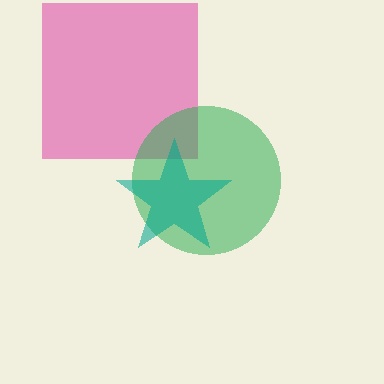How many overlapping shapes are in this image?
There are 3 overlapping shapes in the image.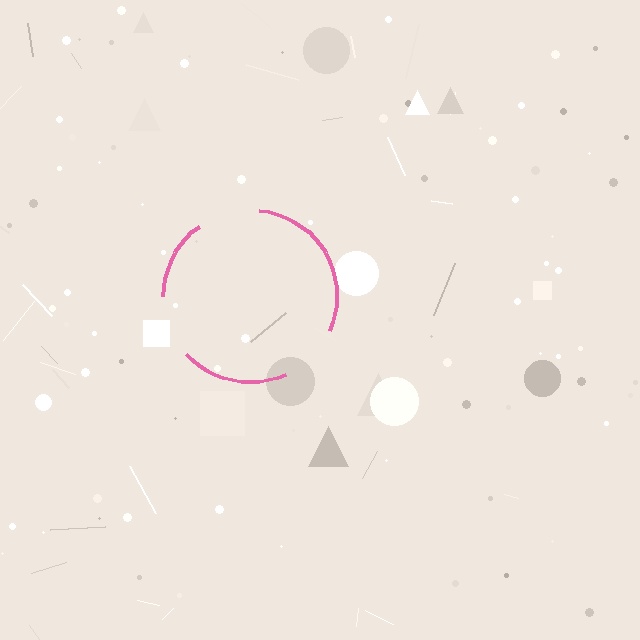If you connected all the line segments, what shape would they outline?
They would outline a circle.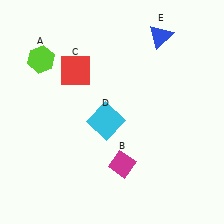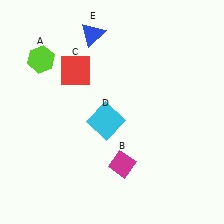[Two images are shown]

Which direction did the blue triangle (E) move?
The blue triangle (E) moved left.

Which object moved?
The blue triangle (E) moved left.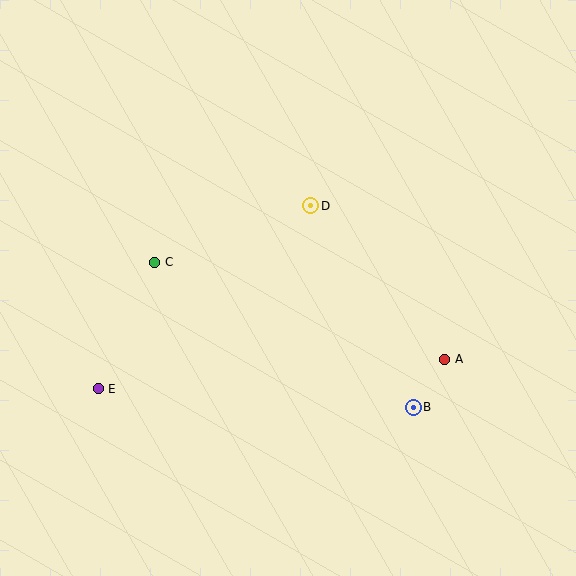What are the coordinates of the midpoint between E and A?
The midpoint between E and A is at (271, 374).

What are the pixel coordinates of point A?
Point A is at (445, 359).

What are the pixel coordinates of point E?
Point E is at (98, 389).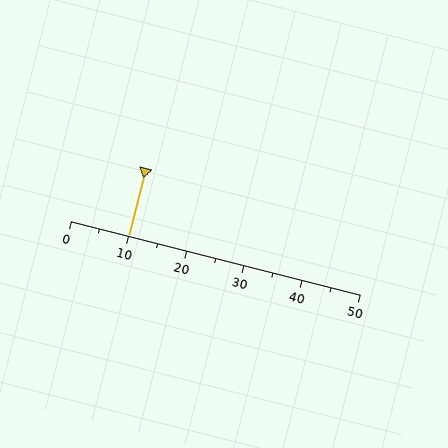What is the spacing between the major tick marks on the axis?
The major ticks are spaced 10 apart.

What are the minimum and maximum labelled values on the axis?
The axis runs from 0 to 50.